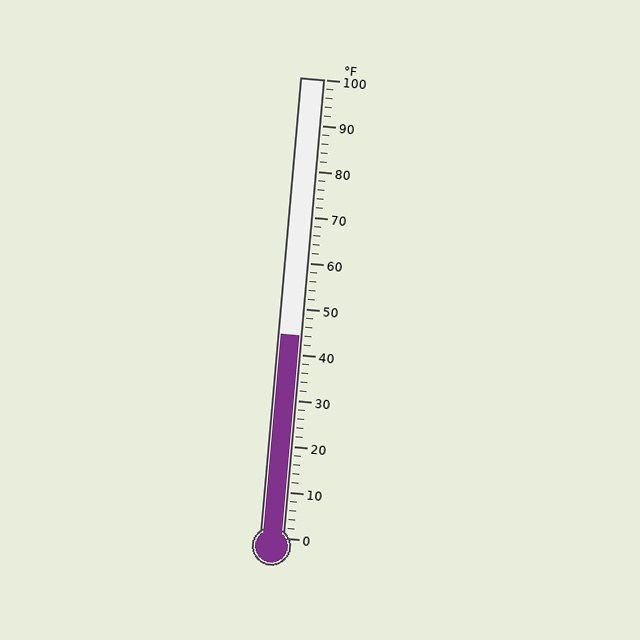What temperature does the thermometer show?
The thermometer shows approximately 44°F.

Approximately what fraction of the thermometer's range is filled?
The thermometer is filled to approximately 45% of its range.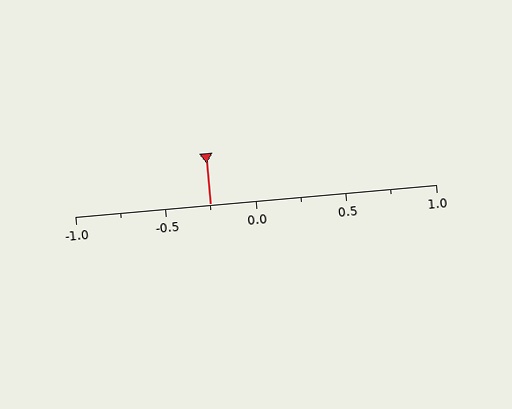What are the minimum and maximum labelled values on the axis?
The axis runs from -1.0 to 1.0.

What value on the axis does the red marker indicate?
The marker indicates approximately -0.25.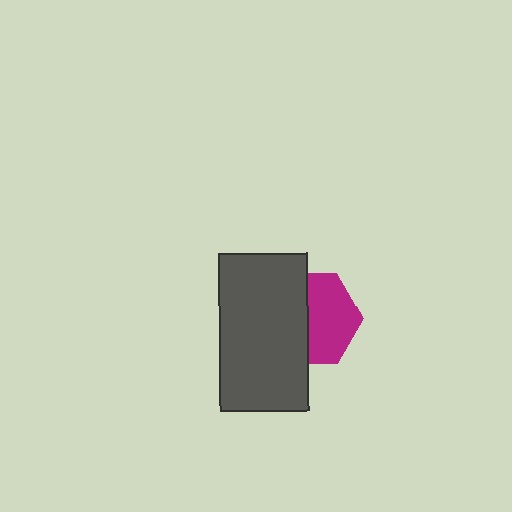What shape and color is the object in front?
The object in front is a dark gray rectangle.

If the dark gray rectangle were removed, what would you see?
You would see the complete magenta hexagon.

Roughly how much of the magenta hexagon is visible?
About half of it is visible (roughly 54%).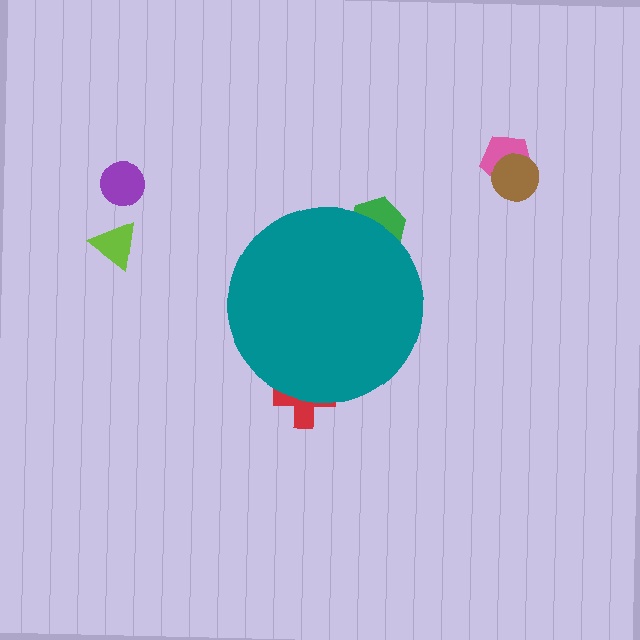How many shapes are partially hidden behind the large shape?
2 shapes are partially hidden.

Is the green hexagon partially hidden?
Yes, the green hexagon is partially hidden behind the teal circle.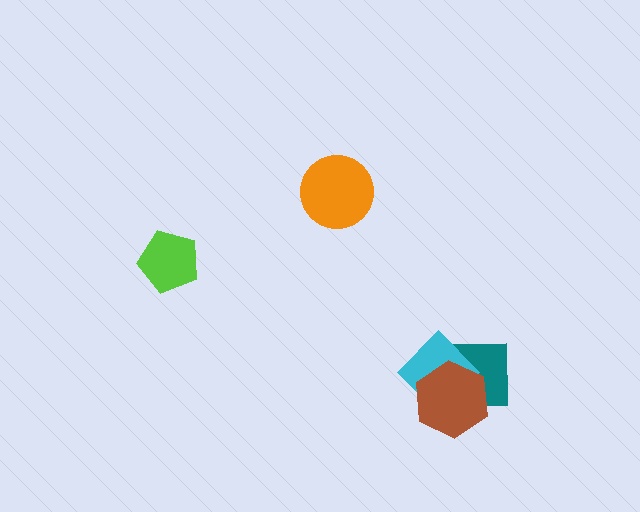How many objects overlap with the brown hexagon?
2 objects overlap with the brown hexagon.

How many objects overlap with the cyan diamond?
2 objects overlap with the cyan diamond.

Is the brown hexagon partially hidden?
No, no other shape covers it.